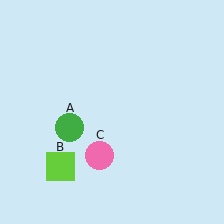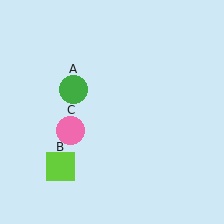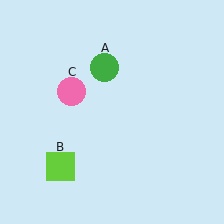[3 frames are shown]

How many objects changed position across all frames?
2 objects changed position: green circle (object A), pink circle (object C).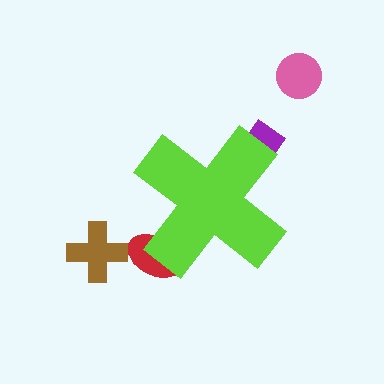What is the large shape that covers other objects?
A lime cross.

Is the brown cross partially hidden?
No, the brown cross is fully visible.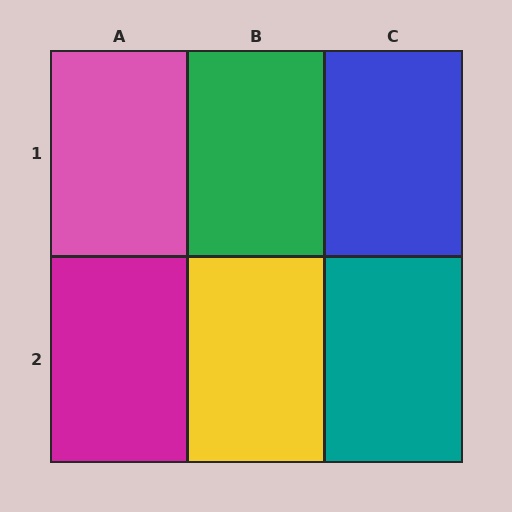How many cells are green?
1 cell is green.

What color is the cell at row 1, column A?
Pink.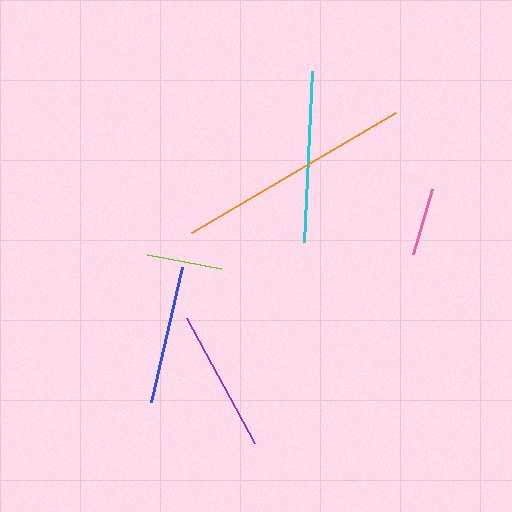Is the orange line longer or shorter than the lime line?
The orange line is longer than the lime line.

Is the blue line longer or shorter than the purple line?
The purple line is longer than the blue line.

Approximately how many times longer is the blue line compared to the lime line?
The blue line is approximately 1.8 times the length of the lime line.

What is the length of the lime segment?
The lime segment is approximately 75 pixels long.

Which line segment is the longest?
The orange line is the longest at approximately 237 pixels.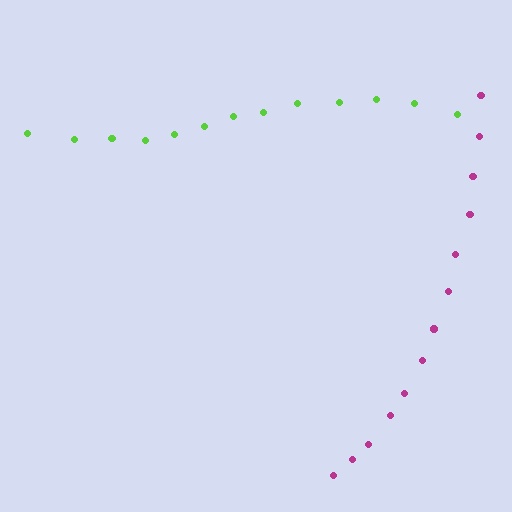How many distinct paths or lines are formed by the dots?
There are 2 distinct paths.